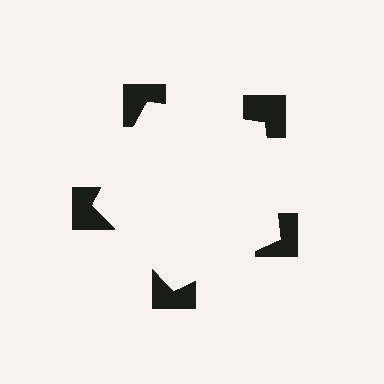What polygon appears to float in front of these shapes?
An illusory pentagon — its edges are inferred from the aligned wedge cuts in the notched squares, not physically drawn.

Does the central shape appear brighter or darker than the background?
It typically appears slightly brighter than the background, even though no actual brightness change is drawn.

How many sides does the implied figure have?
5 sides.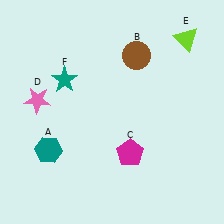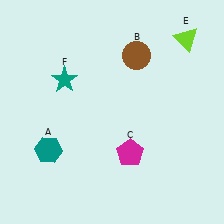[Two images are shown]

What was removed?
The pink star (D) was removed in Image 2.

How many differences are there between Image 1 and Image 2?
There is 1 difference between the two images.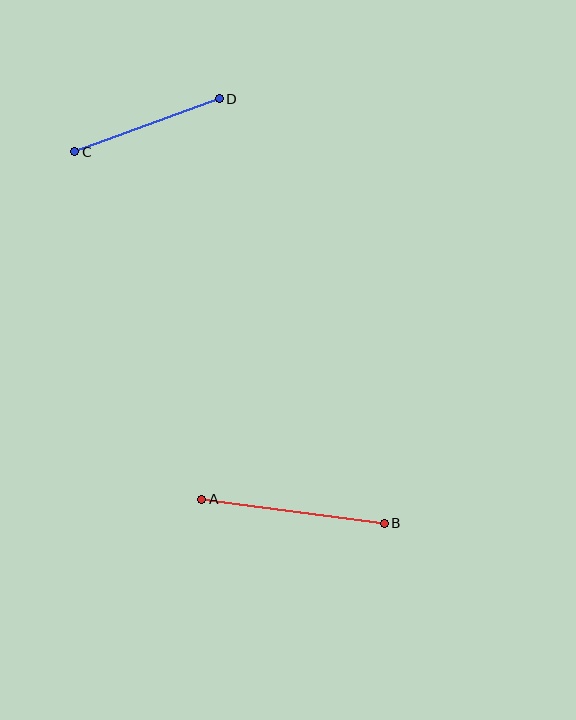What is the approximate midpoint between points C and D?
The midpoint is at approximately (147, 125) pixels.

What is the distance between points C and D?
The distance is approximately 154 pixels.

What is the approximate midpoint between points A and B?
The midpoint is at approximately (293, 511) pixels.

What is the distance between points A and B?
The distance is approximately 184 pixels.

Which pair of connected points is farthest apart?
Points A and B are farthest apart.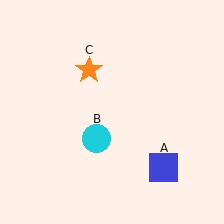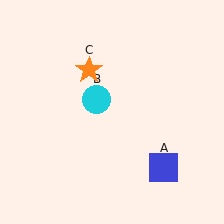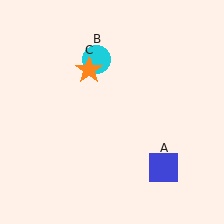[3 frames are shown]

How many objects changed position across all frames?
1 object changed position: cyan circle (object B).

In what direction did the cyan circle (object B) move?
The cyan circle (object B) moved up.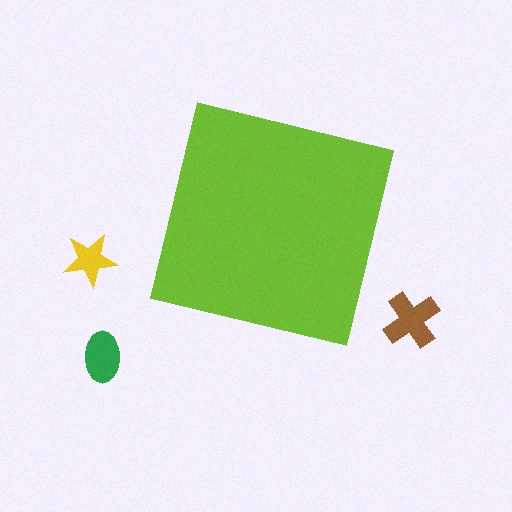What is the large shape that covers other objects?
A lime square.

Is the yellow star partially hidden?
No, the yellow star is fully visible.